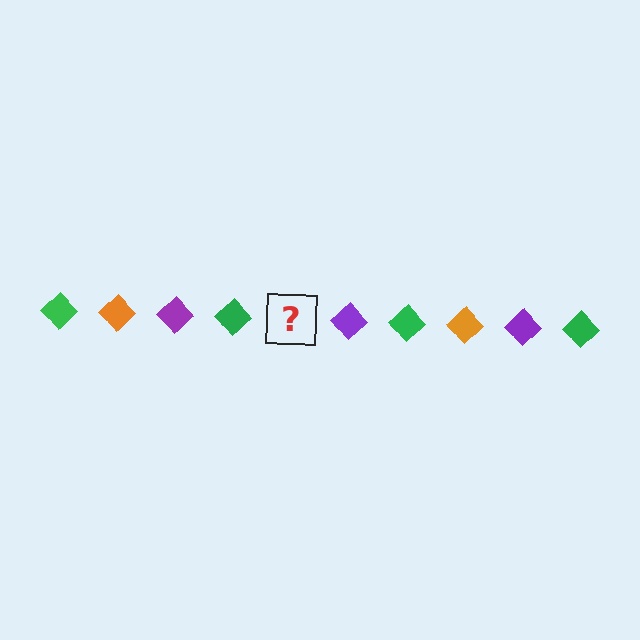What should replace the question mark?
The question mark should be replaced with an orange diamond.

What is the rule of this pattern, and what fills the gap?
The rule is that the pattern cycles through green, orange, purple diamonds. The gap should be filled with an orange diamond.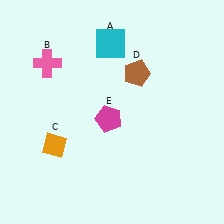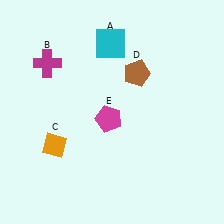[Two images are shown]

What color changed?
The cross (B) changed from pink in Image 1 to magenta in Image 2.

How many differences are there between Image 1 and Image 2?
There is 1 difference between the two images.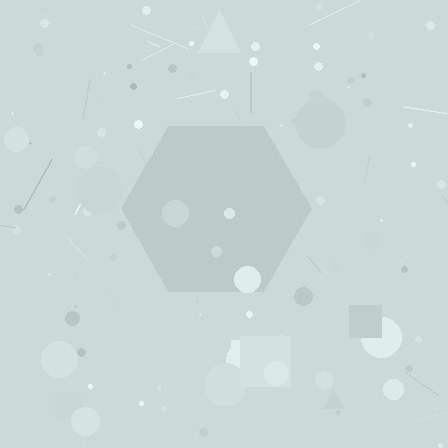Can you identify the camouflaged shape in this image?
The camouflaged shape is a hexagon.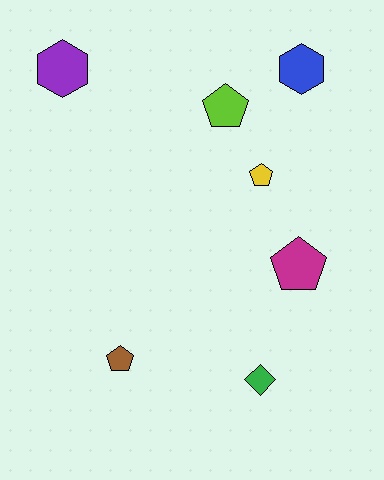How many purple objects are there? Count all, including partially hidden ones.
There is 1 purple object.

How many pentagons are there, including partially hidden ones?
There are 4 pentagons.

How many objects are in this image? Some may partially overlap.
There are 7 objects.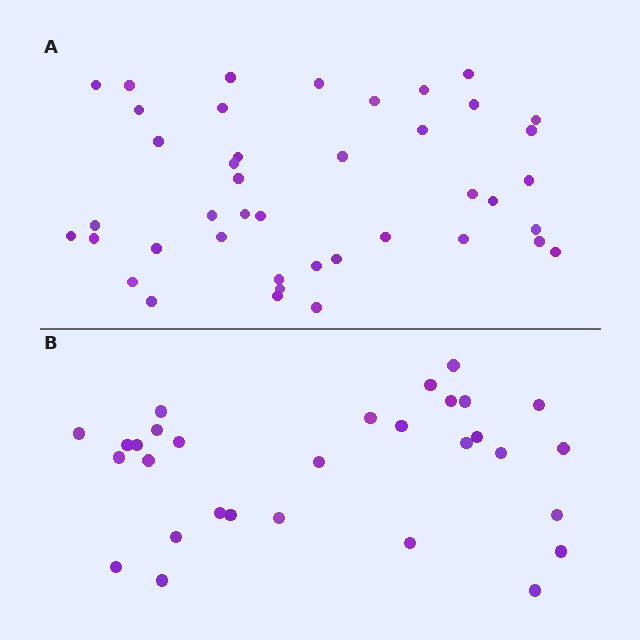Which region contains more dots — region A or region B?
Region A (the top region) has more dots.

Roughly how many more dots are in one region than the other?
Region A has roughly 12 or so more dots than region B.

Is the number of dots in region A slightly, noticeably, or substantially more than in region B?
Region A has noticeably more, but not dramatically so. The ratio is roughly 1.4 to 1.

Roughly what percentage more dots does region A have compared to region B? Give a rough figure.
About 40% more.